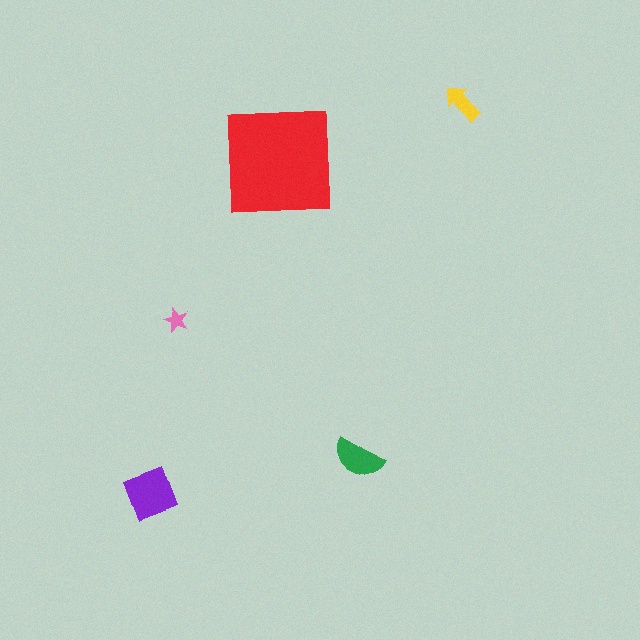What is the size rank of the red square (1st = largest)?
1st.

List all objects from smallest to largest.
The pink star, the yellow arrow, the green semicircle, the purple diamond, the red square.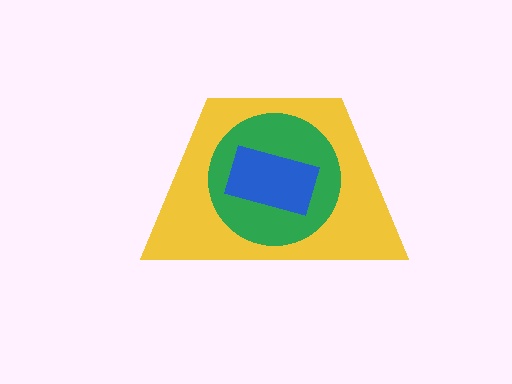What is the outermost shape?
The yellow trapezoid.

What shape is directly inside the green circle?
The blue rectangle.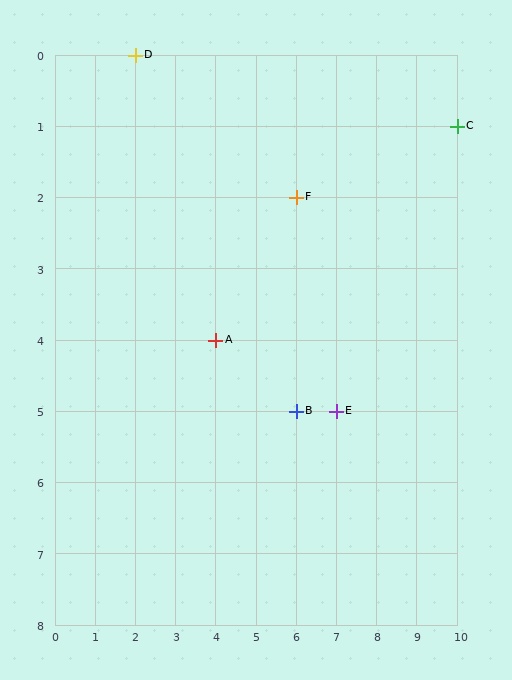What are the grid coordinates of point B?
Point B is at grid coordinates (6, 5).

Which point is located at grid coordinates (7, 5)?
Point E is at (7, 5).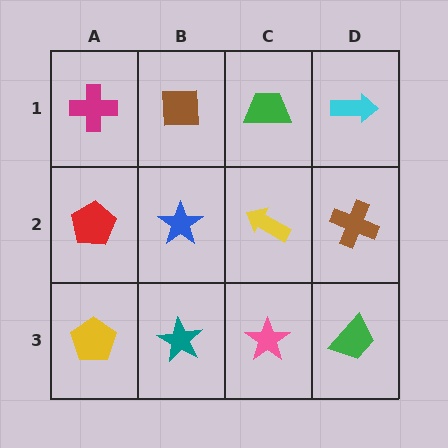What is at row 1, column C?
A green trapezoid.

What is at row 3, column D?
A green trapezoid.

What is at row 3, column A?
A yellow pentagon.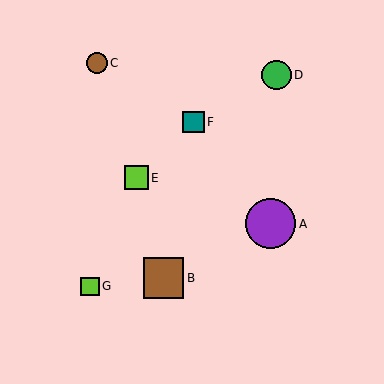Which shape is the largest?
The purple circle (labeled A) is the largest.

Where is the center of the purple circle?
The center of the purple circle is at (271, 224).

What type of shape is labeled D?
Shape D is a green circle.